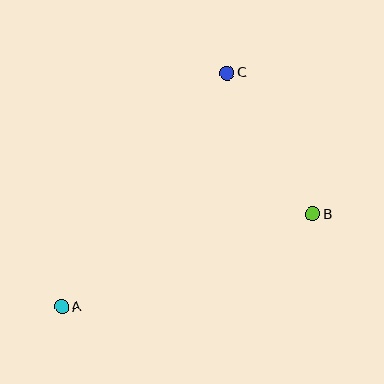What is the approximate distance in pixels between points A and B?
The distance between A and B is approximately 267 pixels.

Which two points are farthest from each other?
Points A and C are farthest from each other.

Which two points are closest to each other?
Points B and C are closest to each other.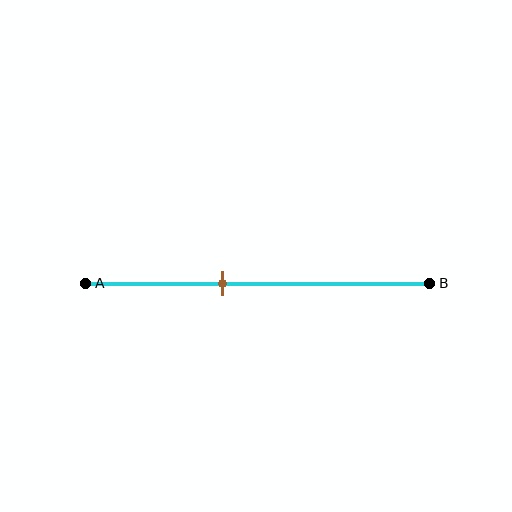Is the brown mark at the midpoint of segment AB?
No, the mark is at about 40% from A, not at the 50% midpoint.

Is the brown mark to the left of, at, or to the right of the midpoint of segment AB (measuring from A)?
The brown mark is to the left of the midpoint of segment AB.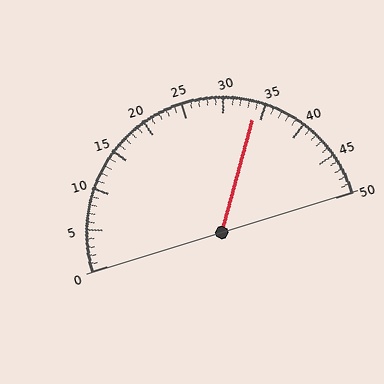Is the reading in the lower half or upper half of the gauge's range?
The reading is in the upper half of the range (0 to 50).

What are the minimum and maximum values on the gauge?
The gauge ranges from 0 to 50.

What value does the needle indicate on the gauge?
The needle indicates approximately 34.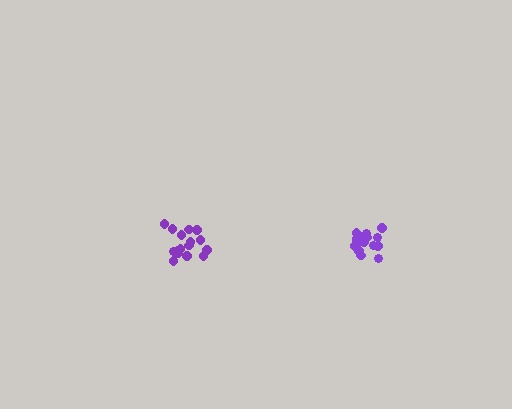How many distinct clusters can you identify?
There are 2 distinct clusters.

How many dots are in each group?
Group 1: 16 dots, Group 2: 15 dots (31 total).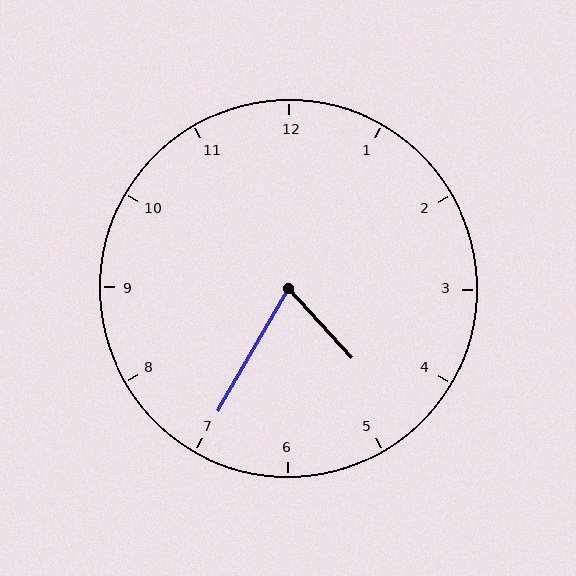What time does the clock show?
4:35.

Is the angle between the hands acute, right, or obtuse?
It is acute.